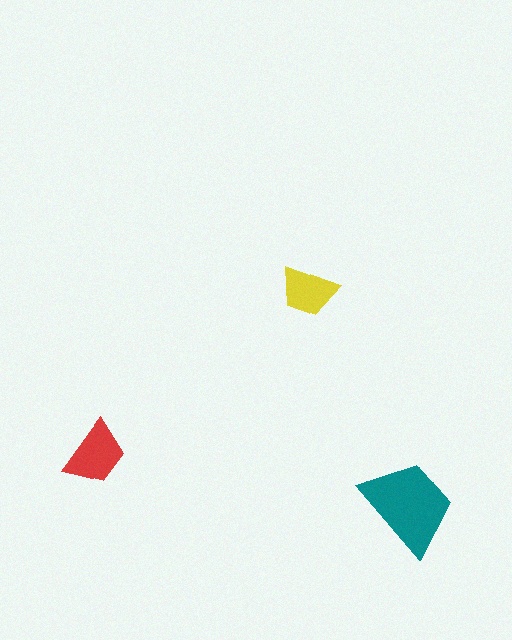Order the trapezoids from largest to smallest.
the teal one, the red one, the yellow one.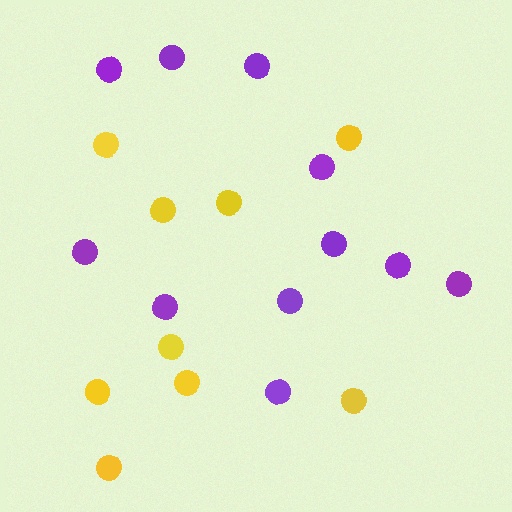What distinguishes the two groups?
There are 2 groups: one group of purple circles (11) and one group of yellow circles (9).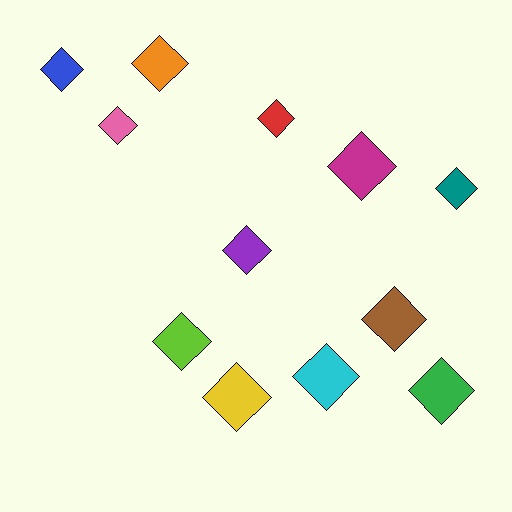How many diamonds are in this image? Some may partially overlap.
There are 12 diamonds.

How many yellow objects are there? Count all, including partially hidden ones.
There is 1 yellow object.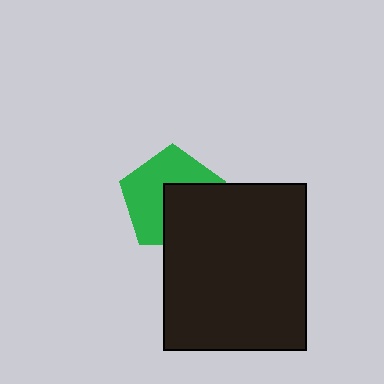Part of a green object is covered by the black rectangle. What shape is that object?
It is a pentagon.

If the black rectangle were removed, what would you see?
You would see the complete green pentagon.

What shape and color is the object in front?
The object in front is a black rectangle.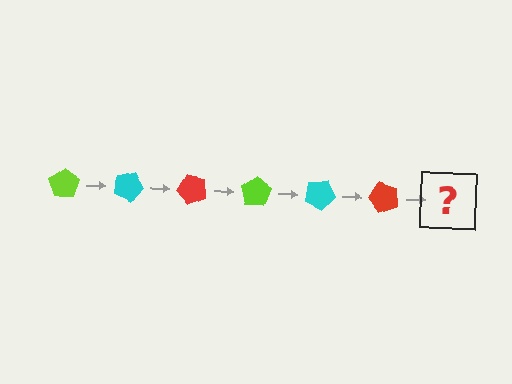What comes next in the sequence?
The next element should be a lime pentagon, rotated 150 degrees from the start.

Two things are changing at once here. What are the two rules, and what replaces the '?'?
The two rules are that it rotates 25 degrees each step and the color cycles through lime, cyan, and red. The '?' should be a lime pentagon, rotated 150 degrees from the start.